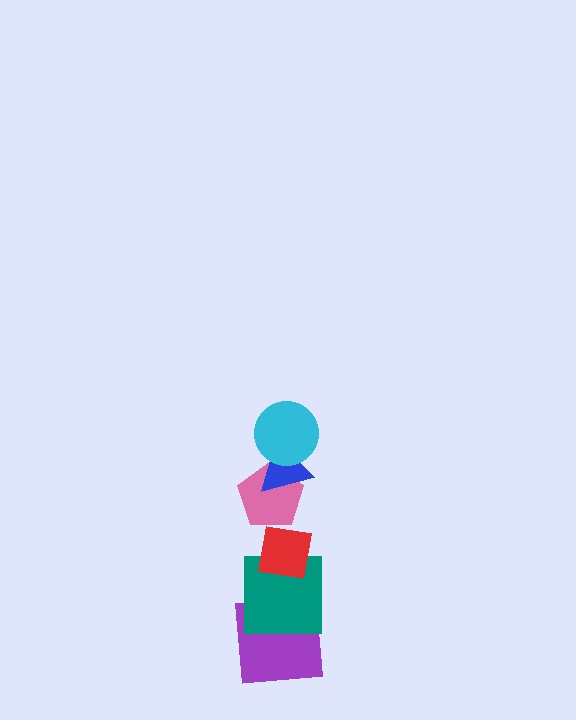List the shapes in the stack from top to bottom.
From top to bottom: the cyan circle, the blue triangle, the pink pentagon, the red square, the teal square, the purple square.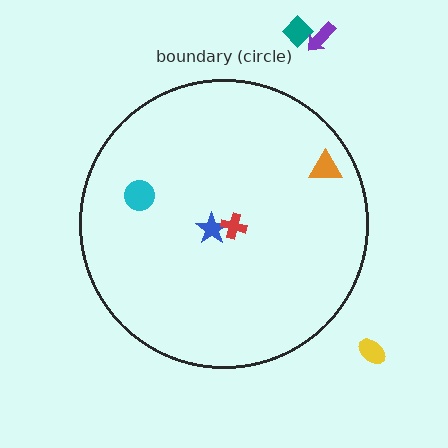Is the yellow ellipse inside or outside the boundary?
Outside.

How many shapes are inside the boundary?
4 inside, 3 outside.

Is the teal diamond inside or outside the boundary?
Outside.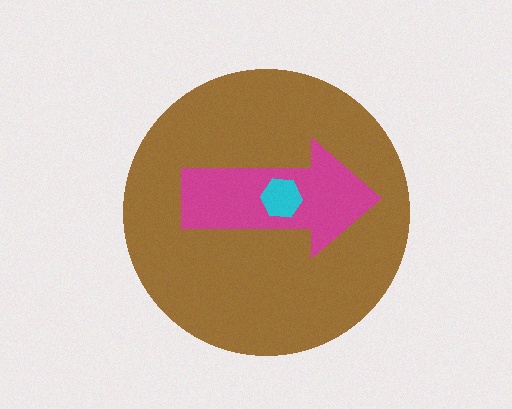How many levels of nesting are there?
3.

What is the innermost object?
The cyan hexagon.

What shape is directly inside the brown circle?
The magenta arrow.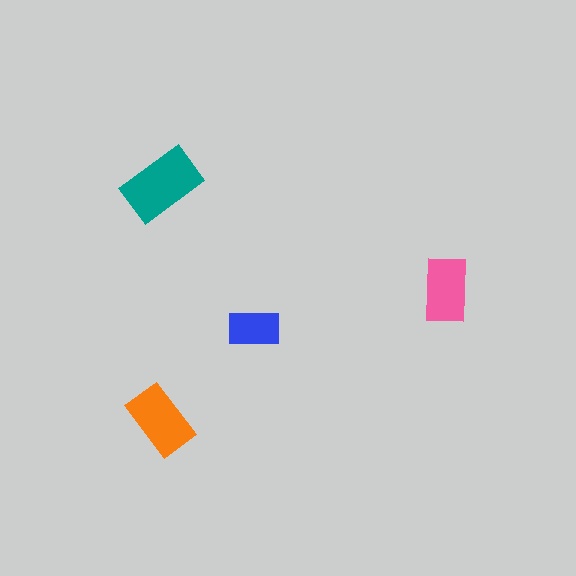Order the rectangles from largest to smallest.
the teal one, the orange one, the pink one, the blue one.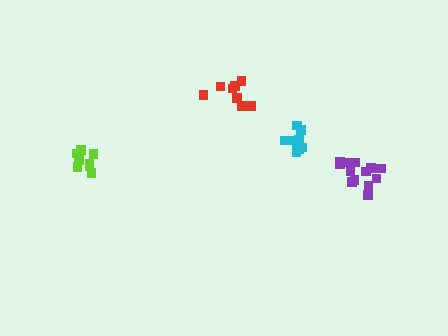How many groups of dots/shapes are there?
There are 4 groups.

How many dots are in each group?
Group 1: 9 dots, Group 2: 13 dots, Group 3: 9 dots, Group 4: 9 dots (40 total).